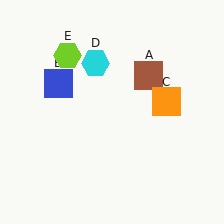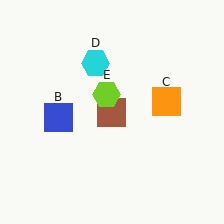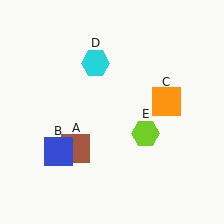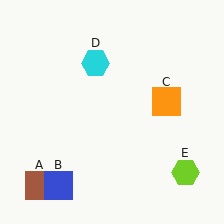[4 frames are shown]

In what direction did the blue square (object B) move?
The blue square (object B) moved down.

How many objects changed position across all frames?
3 objects changed position: brown square (object A), blue square (object B), lime hexagon (object E).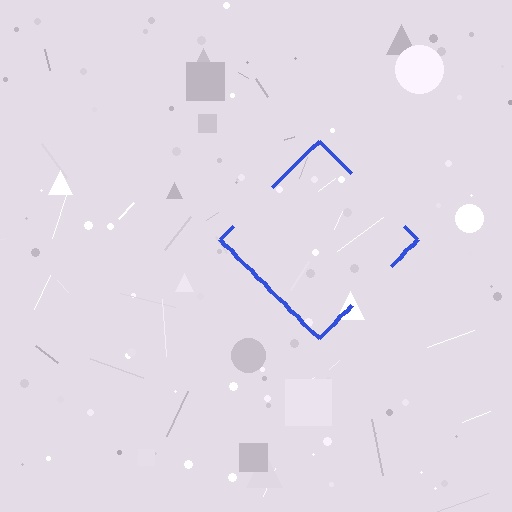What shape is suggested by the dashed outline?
The dashed outline suggests a diamond.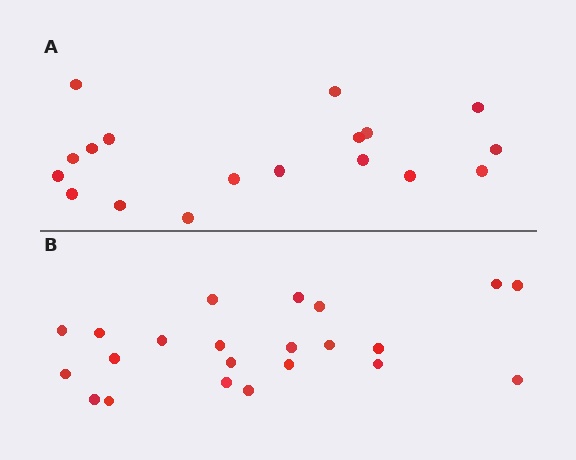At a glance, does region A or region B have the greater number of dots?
Region B (the bottom region) has more dots.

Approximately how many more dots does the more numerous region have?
Region B has about 4 more dots than region A.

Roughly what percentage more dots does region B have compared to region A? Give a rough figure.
About 20% more.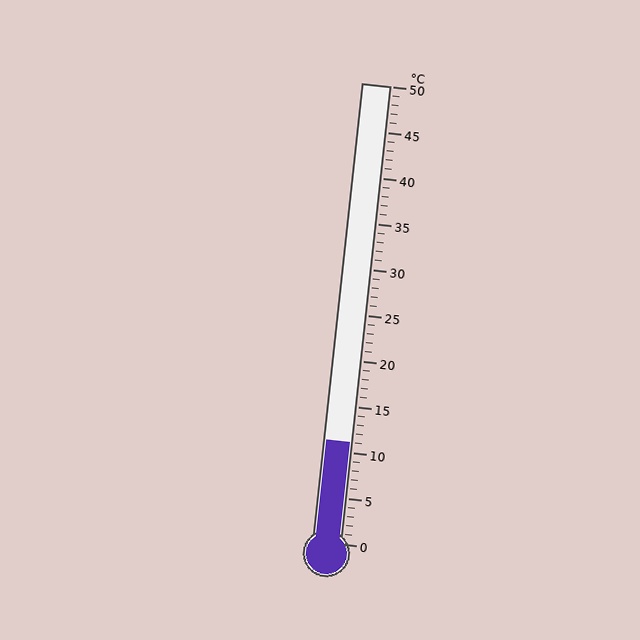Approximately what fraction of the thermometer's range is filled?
The thermometer is filled to approximately 20% of its range.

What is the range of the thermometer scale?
The thermometer scale ranges from 0°C to 50°C.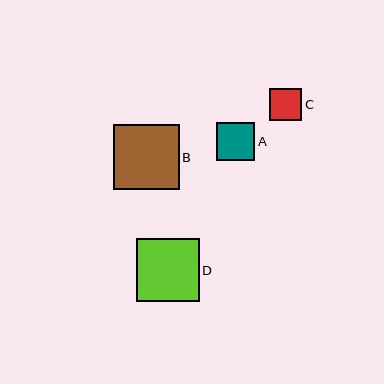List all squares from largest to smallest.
From largest to smallest: B, D, A, C.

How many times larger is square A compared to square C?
Square A is approximately 1.2 times the size of square C.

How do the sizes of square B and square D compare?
Square B and square D are approximately the same size.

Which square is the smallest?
Square C is the smallest with a size of approximately 32 pixels.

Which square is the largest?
Square B is the largest with a size of approximately 65 pixels.